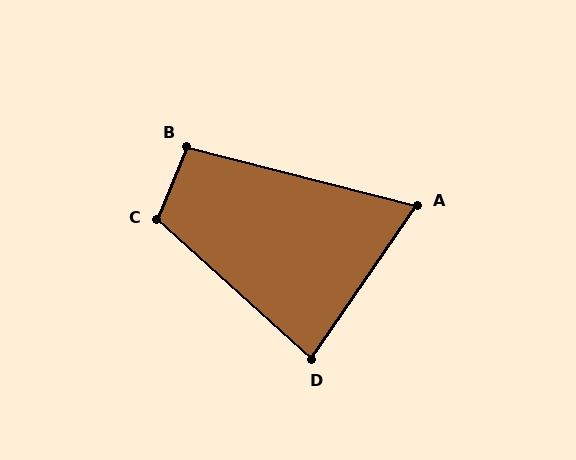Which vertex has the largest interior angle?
C, at approximately 110 degrees.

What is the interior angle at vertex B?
Approximately 98 degrees (obtuse).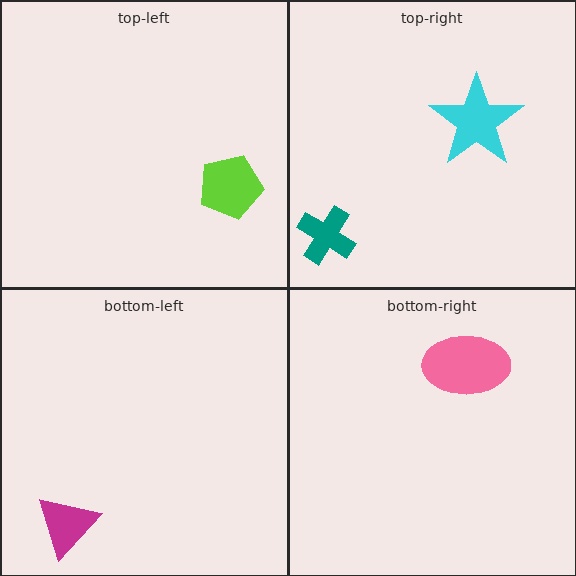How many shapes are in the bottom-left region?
1.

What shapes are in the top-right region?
The teal cross, the cyan star.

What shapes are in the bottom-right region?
The pink ellipse.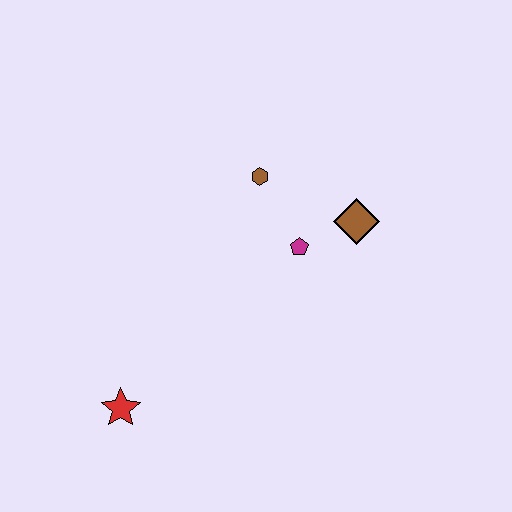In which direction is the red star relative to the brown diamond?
The red star is to the left of the brown diamond.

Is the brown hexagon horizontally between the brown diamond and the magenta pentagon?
No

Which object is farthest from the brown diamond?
The red star is farthest from the brown diamond.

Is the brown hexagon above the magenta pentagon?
Yes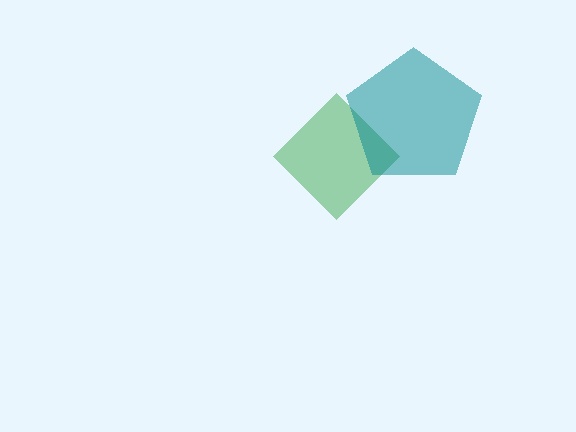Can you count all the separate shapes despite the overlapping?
Yes, there are 2 separate shapes.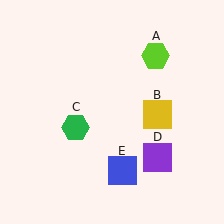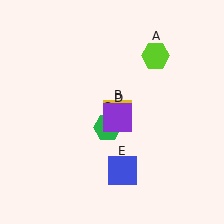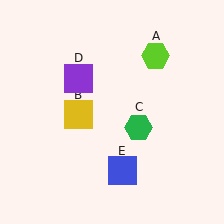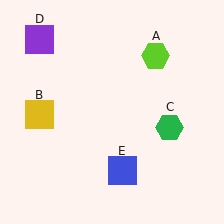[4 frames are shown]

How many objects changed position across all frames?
3 objects changed position: yellow square (object B), green hexagon (object C), purple square (object D).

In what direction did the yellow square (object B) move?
The yellow square (object B) moved left.